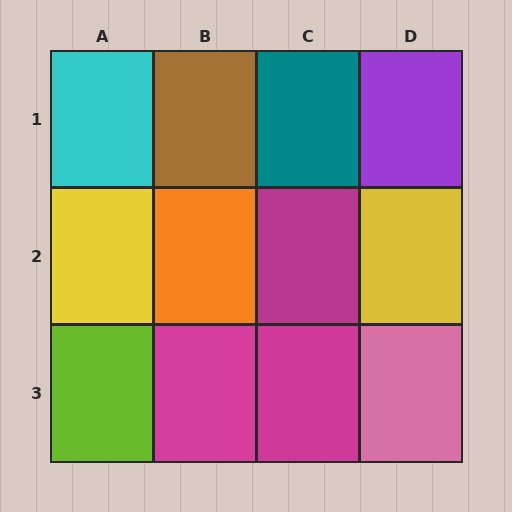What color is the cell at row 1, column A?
Cyan.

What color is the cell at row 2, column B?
Orange.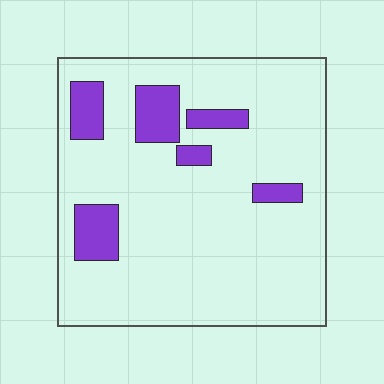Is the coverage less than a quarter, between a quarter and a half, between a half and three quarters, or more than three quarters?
Less than a quarter.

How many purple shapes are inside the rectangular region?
6.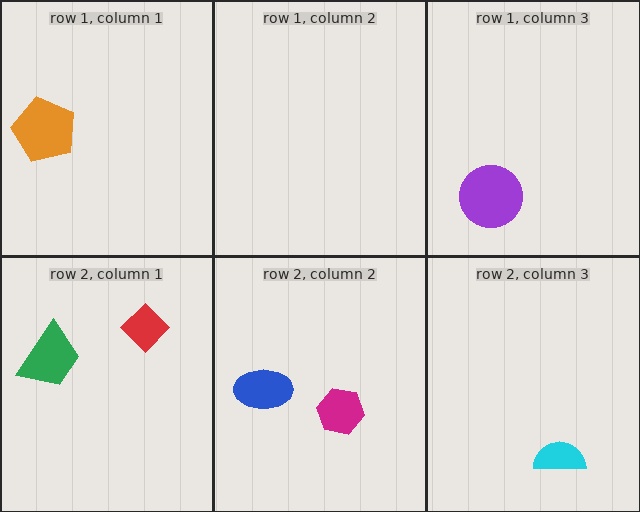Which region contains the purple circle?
The row 1, column 3 region.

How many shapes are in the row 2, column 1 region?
2.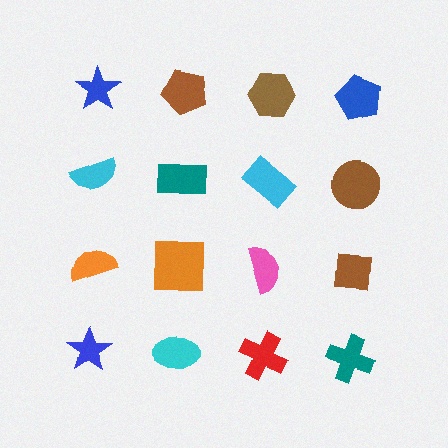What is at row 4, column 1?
A blue star.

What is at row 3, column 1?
An orange semicircle.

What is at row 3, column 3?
A pink semicircle.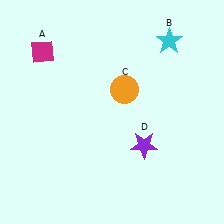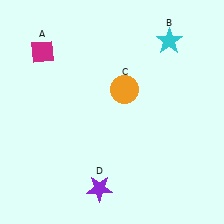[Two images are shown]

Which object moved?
The purple star (D) moved left.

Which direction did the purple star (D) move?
The purple star (D) moved left.